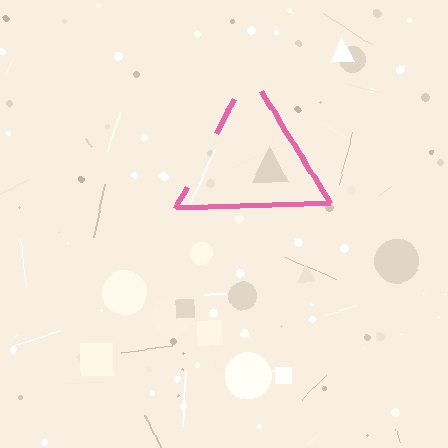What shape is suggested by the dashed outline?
The dashed outline suggests a triangle.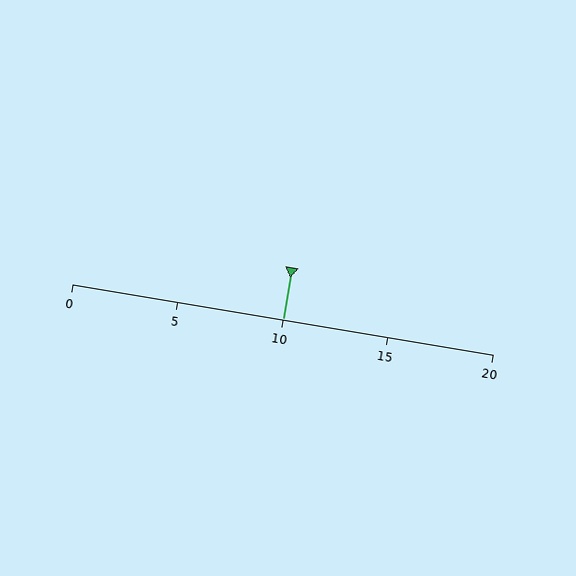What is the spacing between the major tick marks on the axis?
The major ticks are spaced 5 apart.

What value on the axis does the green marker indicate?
The marker indicates approximately 10.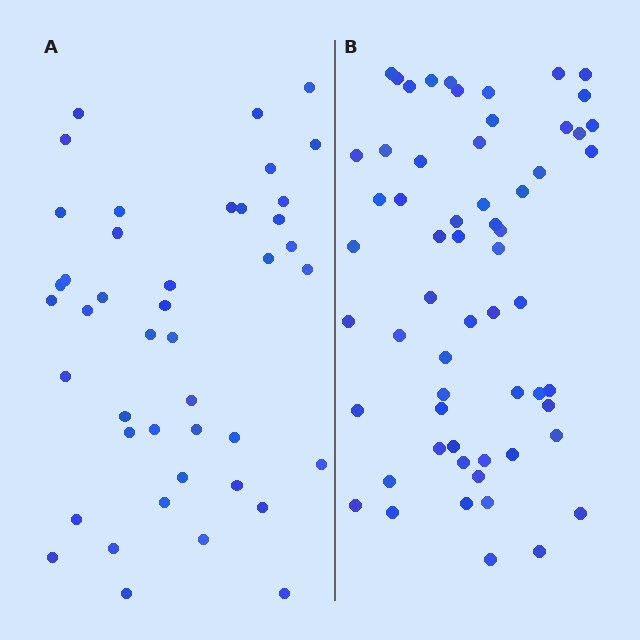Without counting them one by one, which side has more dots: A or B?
Region B (the right region) has more dots.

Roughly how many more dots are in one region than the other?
Region B has approximately 15 more dots than region A.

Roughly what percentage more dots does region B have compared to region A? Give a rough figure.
About 40% more.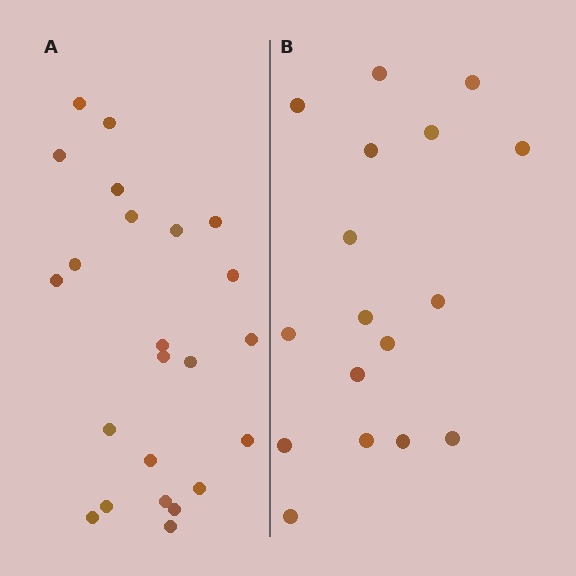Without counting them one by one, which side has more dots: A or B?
Region A (the left region) has more dots.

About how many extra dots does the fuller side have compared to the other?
Region A has about 6 more dots than region B.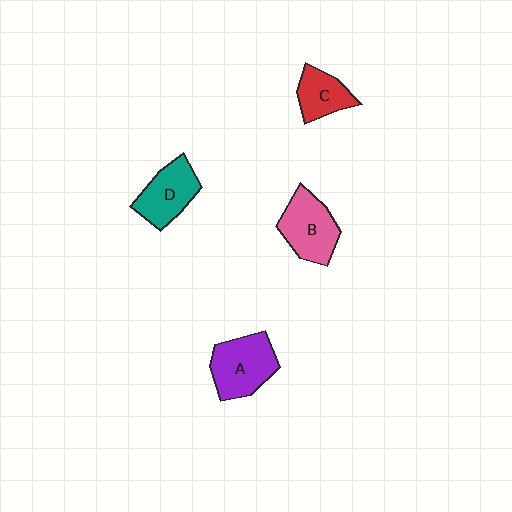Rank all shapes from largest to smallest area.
From largest to smallest: A (purple), B (pink), D (teal), C (red).